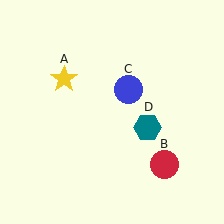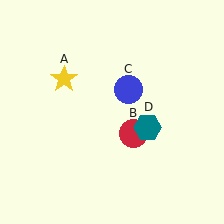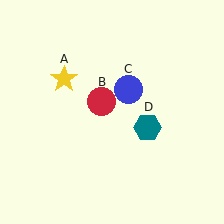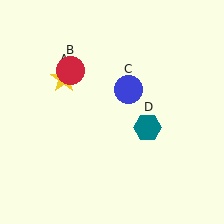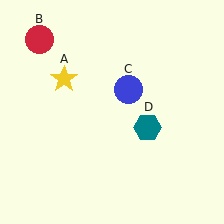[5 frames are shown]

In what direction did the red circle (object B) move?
The red circle (object B) moved up and to the left.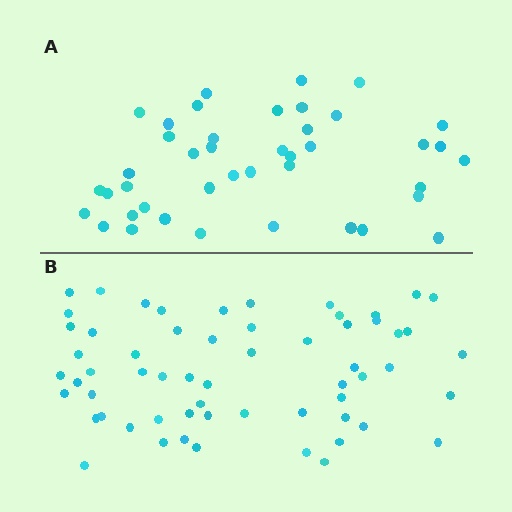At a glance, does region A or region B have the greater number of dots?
Region B (the bottom region) has more dots.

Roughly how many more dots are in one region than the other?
Region B has approximately 20 more dots than region A.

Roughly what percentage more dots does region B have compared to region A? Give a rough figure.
About 45% more.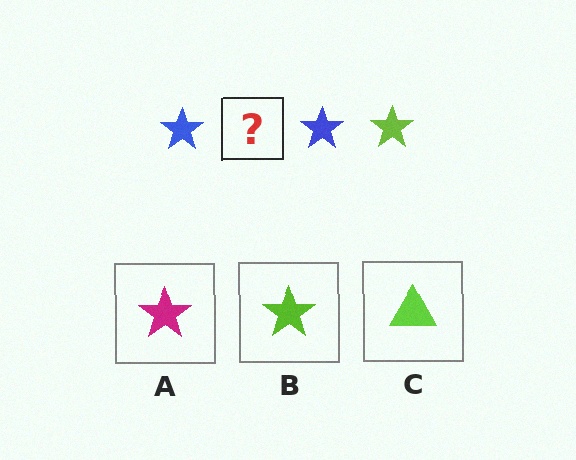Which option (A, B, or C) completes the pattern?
B.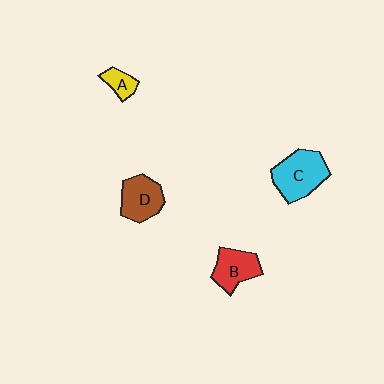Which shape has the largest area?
Shape C (cyan).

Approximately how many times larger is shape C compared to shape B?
Approximately 1.4 times.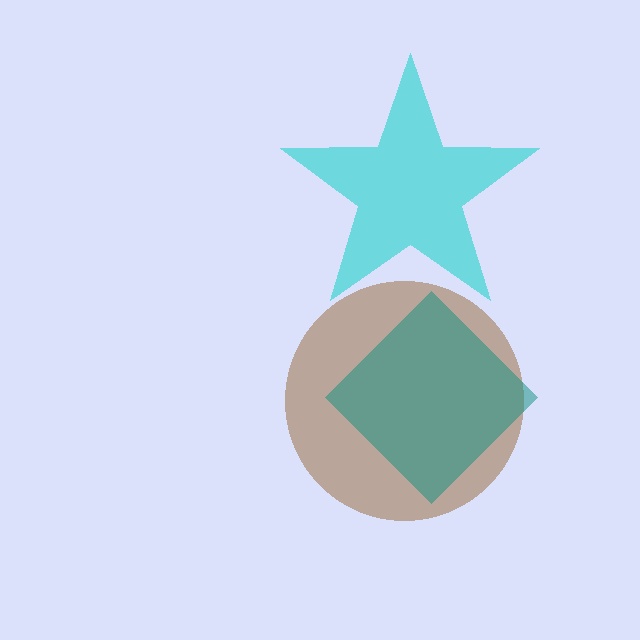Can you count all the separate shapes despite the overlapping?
Yes, there are 3 separate shapes.